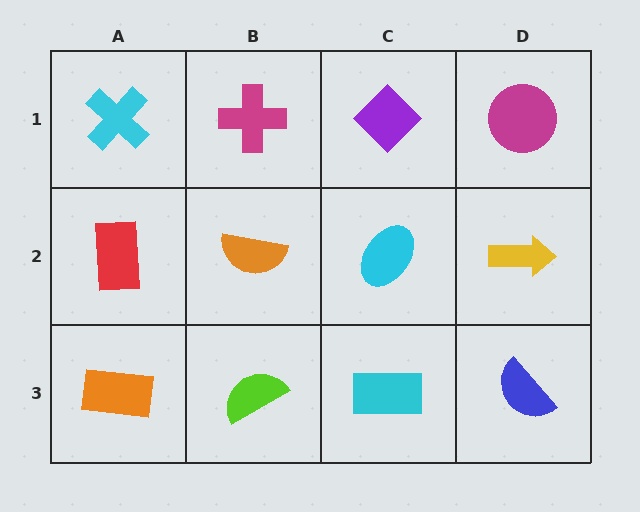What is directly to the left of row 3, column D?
A cyan rectangle.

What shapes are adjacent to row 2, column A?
A cyan cross (row 1, column A), an orange rectangle (row 3, column A), an orange semicircle (row 2, column B).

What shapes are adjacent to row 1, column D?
A yellow arrow (row 2, column D), a purple diamond (row 1, column C).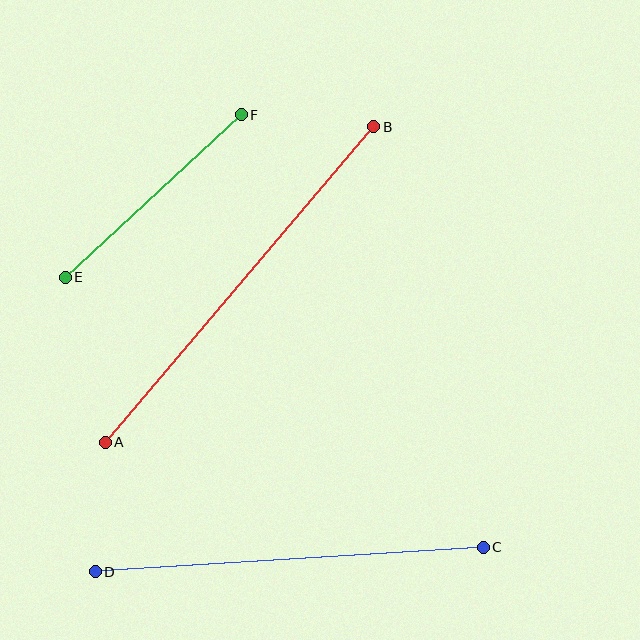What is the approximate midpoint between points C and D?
The midpoint is at approximately (289, 559) pixels.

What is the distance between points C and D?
The distance is approximately 389 pixels.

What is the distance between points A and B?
The distance is approximately 415 pixels.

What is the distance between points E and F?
The distance is approximately 240 pixels.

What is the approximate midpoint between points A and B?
The midpoint is at approximately (240, 285) pixels.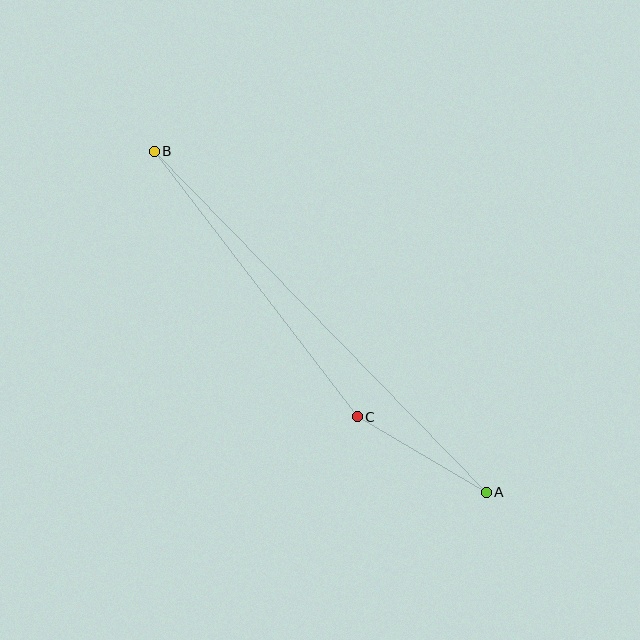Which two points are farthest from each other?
Points A and B are farthest from each other.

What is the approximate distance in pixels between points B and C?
The distance between B and C is approximately 334 pixels.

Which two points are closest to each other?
Points A and C are closest to each other.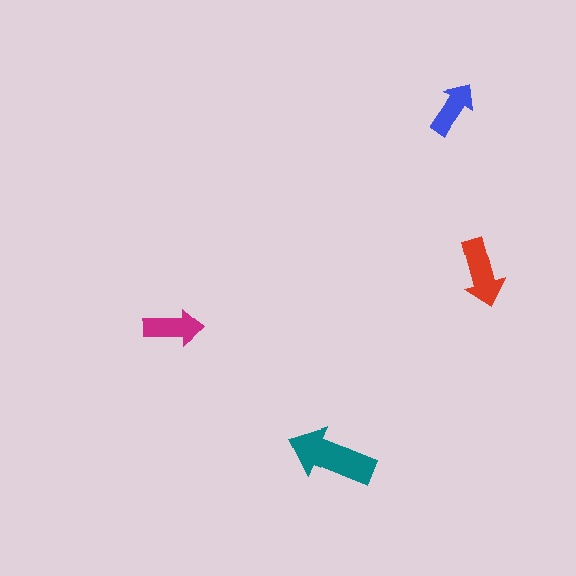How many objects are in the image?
There are 4 objects in the image.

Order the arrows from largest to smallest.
the teal one, the red one, the magenta one, the blue one.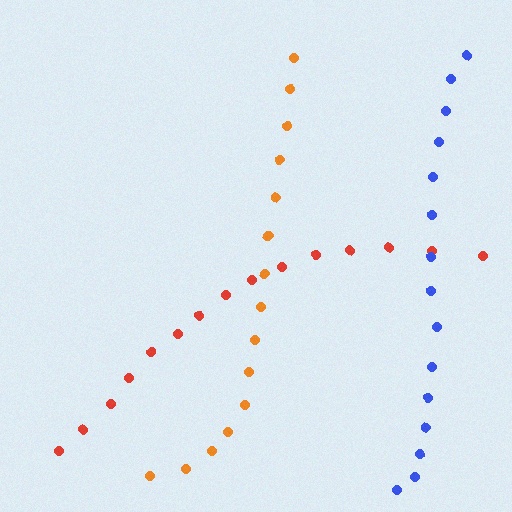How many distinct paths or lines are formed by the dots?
There are 3 distinct paths.